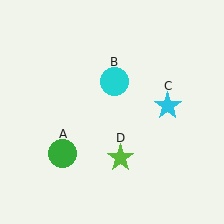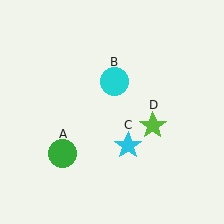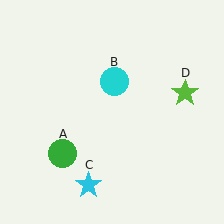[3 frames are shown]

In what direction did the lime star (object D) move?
The lime star (object D) moved up and to the right.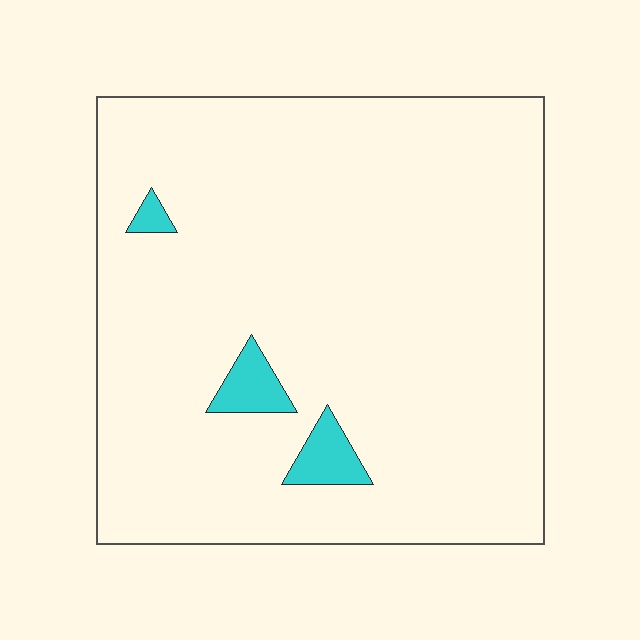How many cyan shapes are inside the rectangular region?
3.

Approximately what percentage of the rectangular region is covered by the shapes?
Approximately 5%.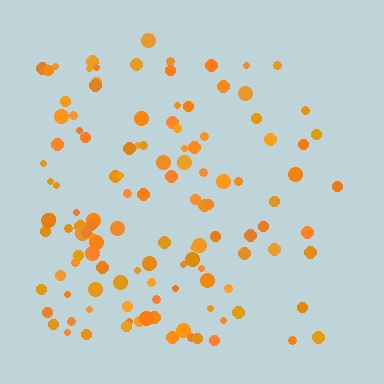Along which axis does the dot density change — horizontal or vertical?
Horizontal.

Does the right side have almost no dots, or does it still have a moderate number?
Still a moderate number, just noticeably fewer than the left.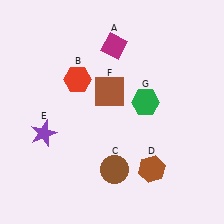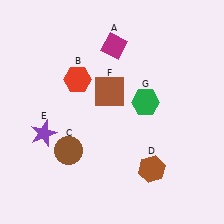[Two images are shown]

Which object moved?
The brown circle (C) moved left.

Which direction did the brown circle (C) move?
The brown circle (C) moved left.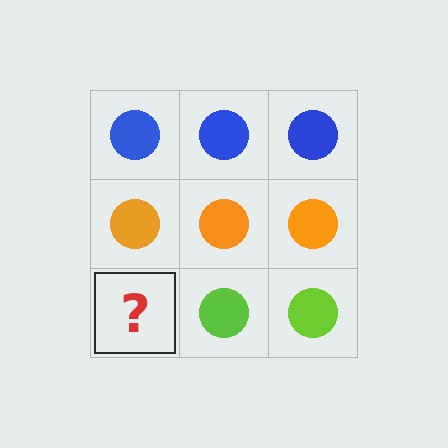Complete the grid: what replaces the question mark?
The question mark should be replaced with a lime circle.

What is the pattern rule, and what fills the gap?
The rule is that each row has a consistent color. The gap should be filled with a lime circle.